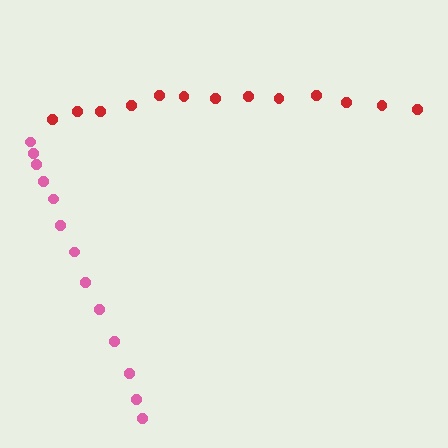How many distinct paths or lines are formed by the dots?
There are 2 distinct paths.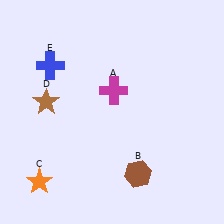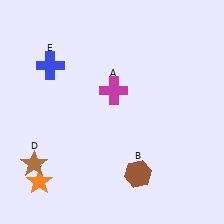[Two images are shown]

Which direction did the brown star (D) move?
The brown star (D) moved down.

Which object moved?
The brown star (D) moved down.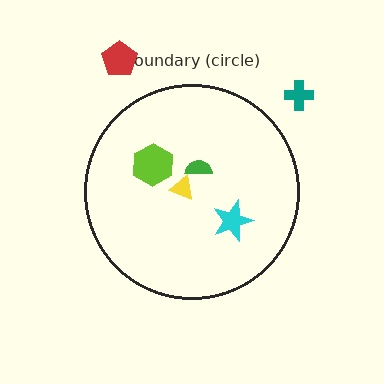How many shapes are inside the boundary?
4 inside, 2 outside.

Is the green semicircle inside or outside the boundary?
Inside.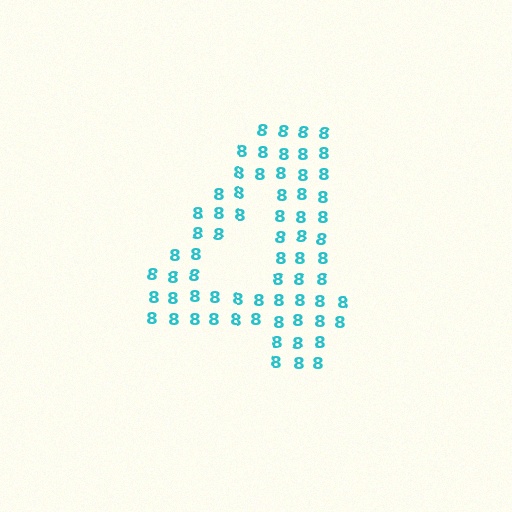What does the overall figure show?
The overall figure shows the digit 4.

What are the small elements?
The small elements are digit 8's.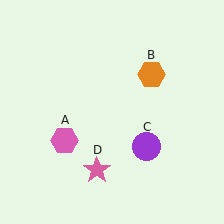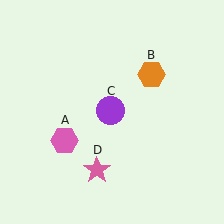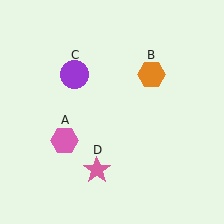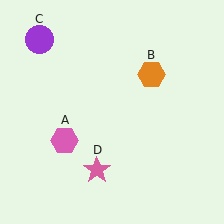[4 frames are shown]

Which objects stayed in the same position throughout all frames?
Pink hexagon (object A) and orange hexagon (object B) and pink star (object D) remained stationary.